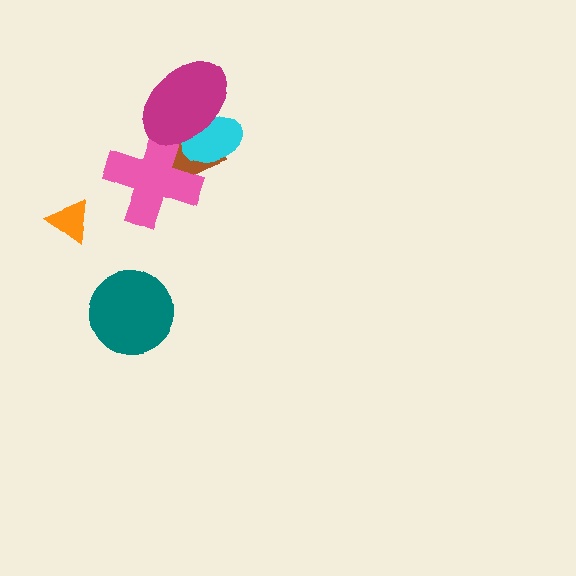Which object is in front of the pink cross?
The magenta ellipse is in front of the pink cross.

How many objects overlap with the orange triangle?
0 objects overlap with the orange triangle.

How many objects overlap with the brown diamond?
3 objects overlap with the brown diamond.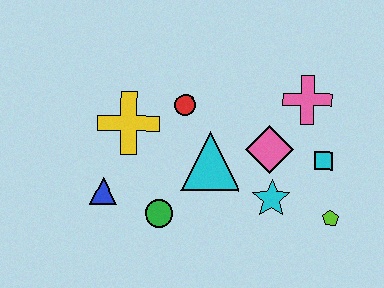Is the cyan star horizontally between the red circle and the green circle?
No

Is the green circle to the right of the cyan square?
No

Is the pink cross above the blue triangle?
Yes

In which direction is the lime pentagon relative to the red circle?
The lime pentagon is to the right of the red circle.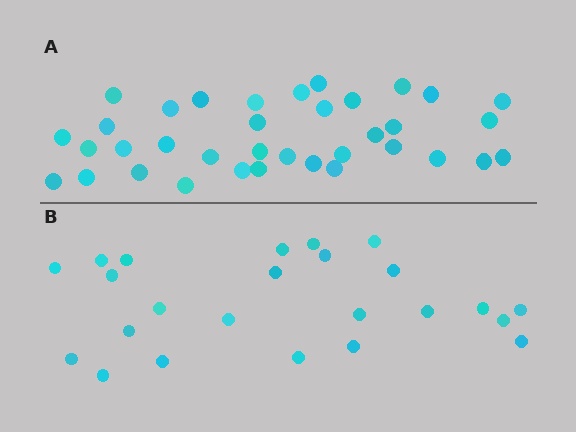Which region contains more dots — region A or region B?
Region A (the top region) has more dots.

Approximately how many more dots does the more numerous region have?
Region A has roughly 12 or so more dots than region B.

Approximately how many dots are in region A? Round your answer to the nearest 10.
About 40 dots. (The exact count is 36, which rounds to 40.)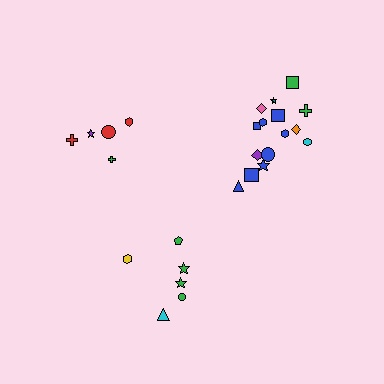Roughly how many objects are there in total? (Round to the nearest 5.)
Roughly 25 objects in total.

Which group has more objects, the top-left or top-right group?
The top-right group.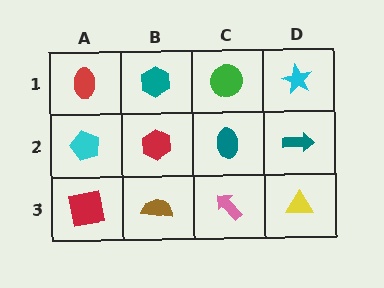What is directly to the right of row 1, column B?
A green circle.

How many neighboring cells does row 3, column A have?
2.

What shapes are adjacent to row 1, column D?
A teal arrow (row 2, column D), a green circle (row 1, column C).